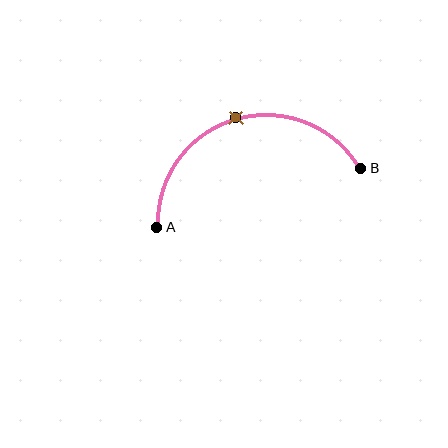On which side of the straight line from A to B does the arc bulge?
The arc bulges above the straight line connecting A and B.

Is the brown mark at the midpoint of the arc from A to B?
Yes. The brown mark lies on the arc at equal arc-length from both A and B — it is the arc midpoint.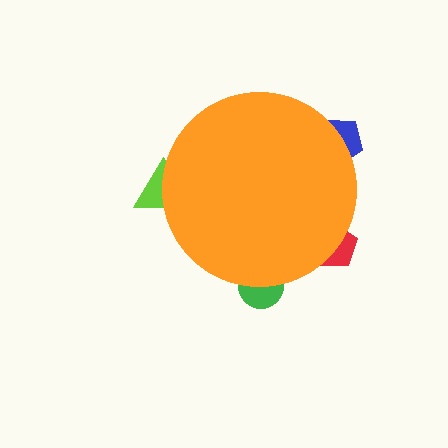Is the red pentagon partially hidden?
Yes, the red pentagon is partially hidden behind the orange circle.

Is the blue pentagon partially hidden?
Yes, the blue pentagon is partially hidden behind the orange circle.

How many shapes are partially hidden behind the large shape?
4 shapes are partially hidden.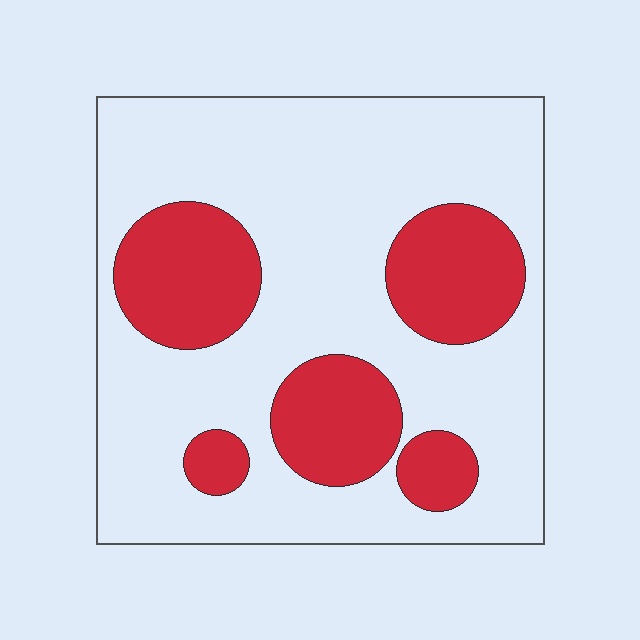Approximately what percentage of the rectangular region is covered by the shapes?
Approximately 30%.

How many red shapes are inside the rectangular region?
5.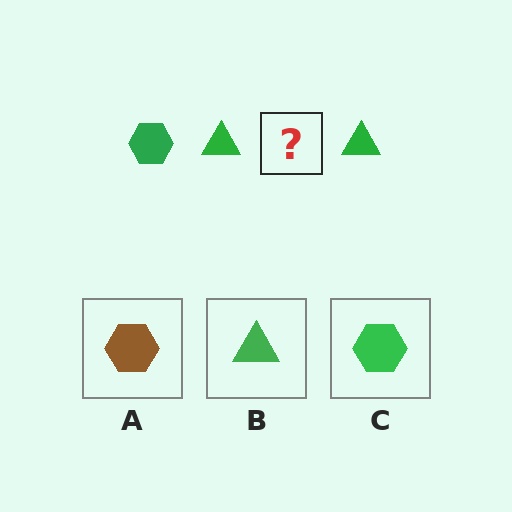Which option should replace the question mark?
Option C.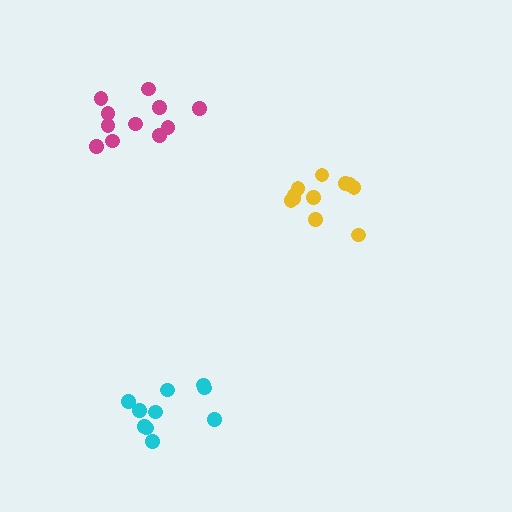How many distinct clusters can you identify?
There are 3 distinct clusters.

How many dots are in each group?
Group 1: 11 dots, Group 2: 11 dots, Group 3: 10 dots (32 total).